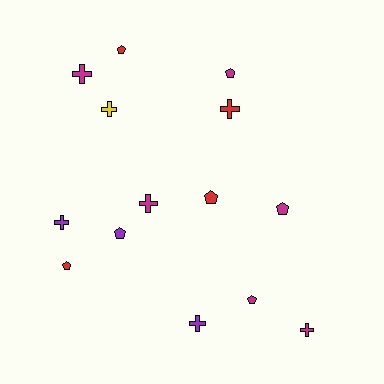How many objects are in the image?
There are 14 objects.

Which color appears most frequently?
Magenta, with 6 objects.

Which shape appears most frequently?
Cross, with 7 objects.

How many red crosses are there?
There is 1 red cross.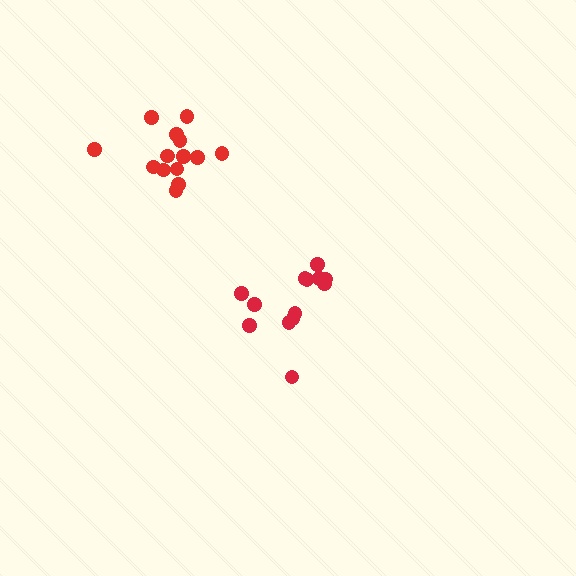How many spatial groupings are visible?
There are 2 spatial groupings.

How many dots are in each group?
Group 1: 14 dots, Group 2: 13 dots (27 total).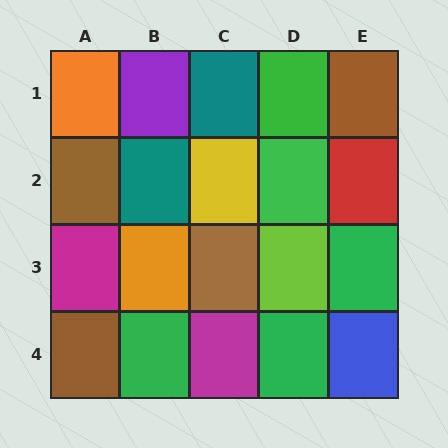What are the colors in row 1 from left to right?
Orange, purple, teal, green, brown.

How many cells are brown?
4 cells are brown.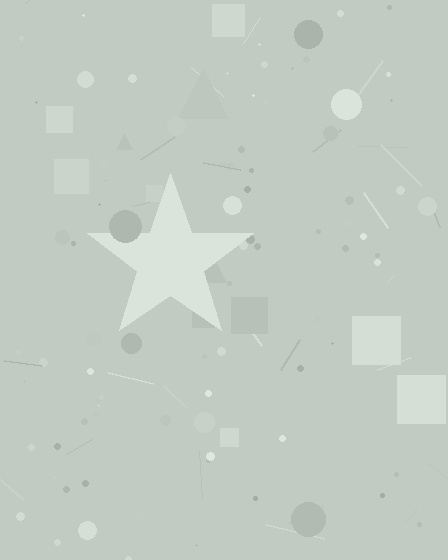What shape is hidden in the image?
A star is hidden in the image.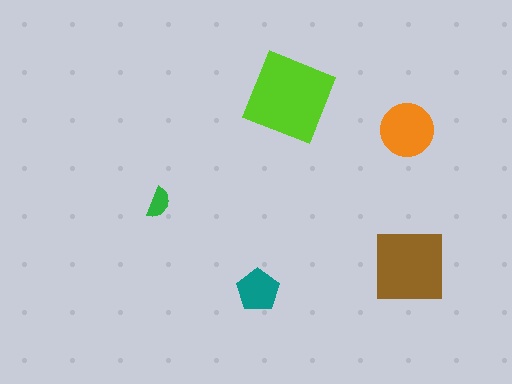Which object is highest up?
The lime diamond is topmost.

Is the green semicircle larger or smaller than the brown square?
Smaller.